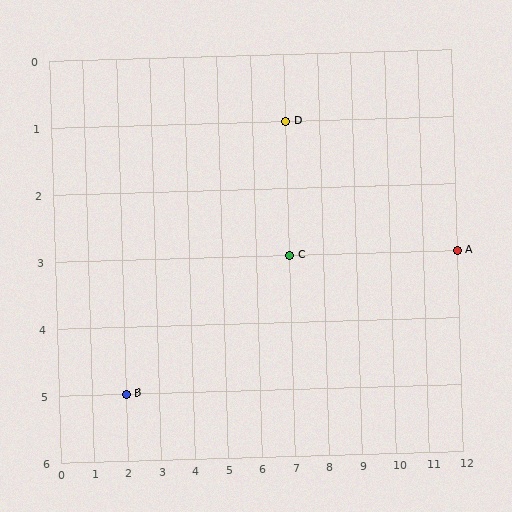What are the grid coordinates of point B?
Point B is at grid coordinates (2, 5).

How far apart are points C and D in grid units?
Points C and D are 2 rows apart.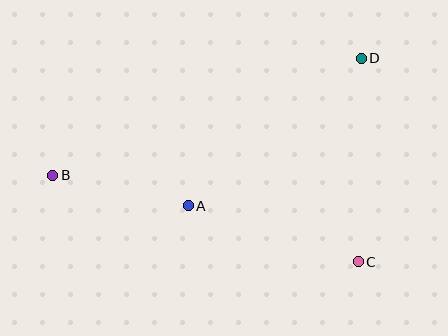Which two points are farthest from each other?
Points B and D are farthest from each other.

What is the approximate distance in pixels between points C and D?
The distance between C and D is approximately 204 pixels.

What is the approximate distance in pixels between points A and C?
The distance between A and C is approximately 179 pixels.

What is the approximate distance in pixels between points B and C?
The distance between B and C is approximately 318 pixels.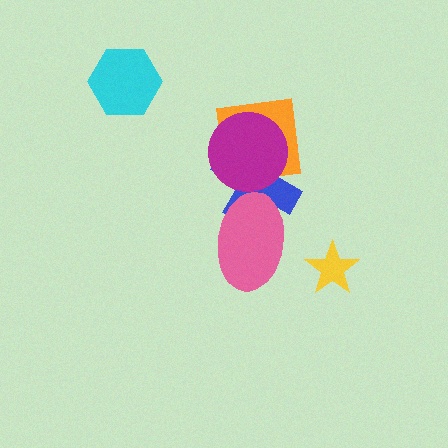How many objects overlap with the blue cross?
3 objects overlap with the blue cross.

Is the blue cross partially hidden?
Yes, it is partially covered by another shape.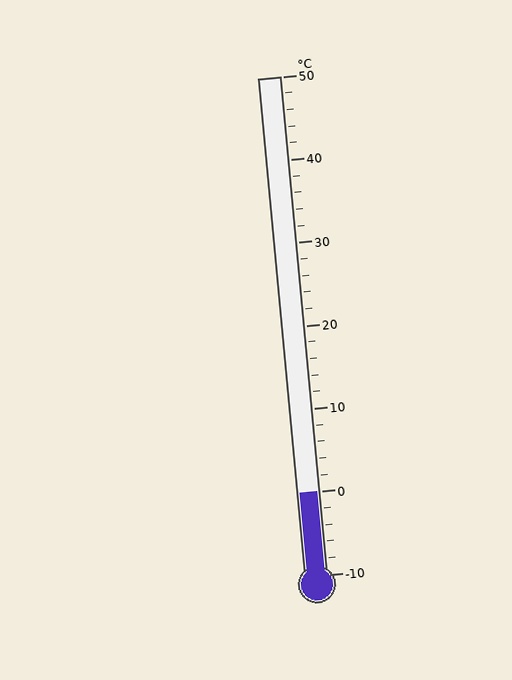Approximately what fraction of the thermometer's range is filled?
The thermometer is filled to approximately 15% of its range.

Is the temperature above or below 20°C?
The temperature is below 20°C.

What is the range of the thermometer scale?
The thermometer scale ranges from -10°C to 50°C.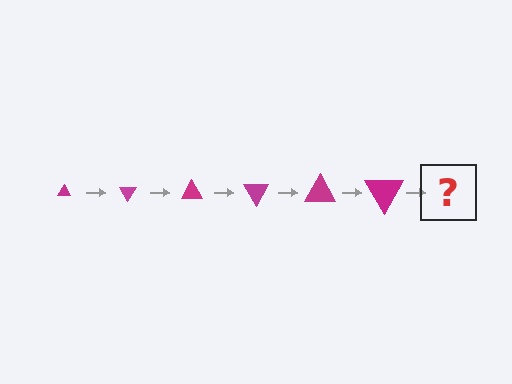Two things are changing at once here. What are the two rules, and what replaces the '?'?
The two rules are that the triangle grows larger each step and it rotates 60 degrees each step. The '?' should be a triangle, larger than the previous one and rotated 360 degrees from the start.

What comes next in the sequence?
The next element should be a triangle, larger than the previous one and rotated 360 degrees from the start.